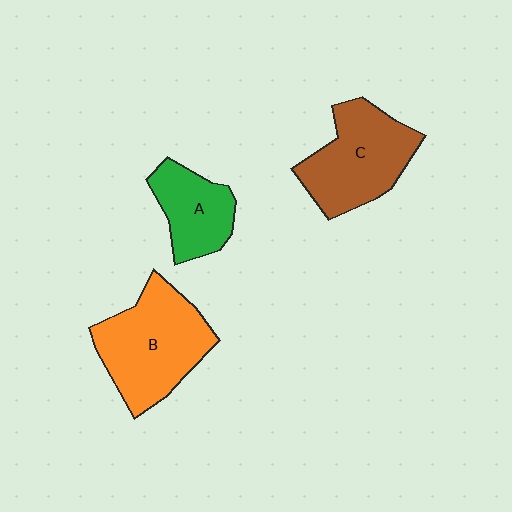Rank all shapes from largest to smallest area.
From largest to smallest: B (orange), C (brown), A (green).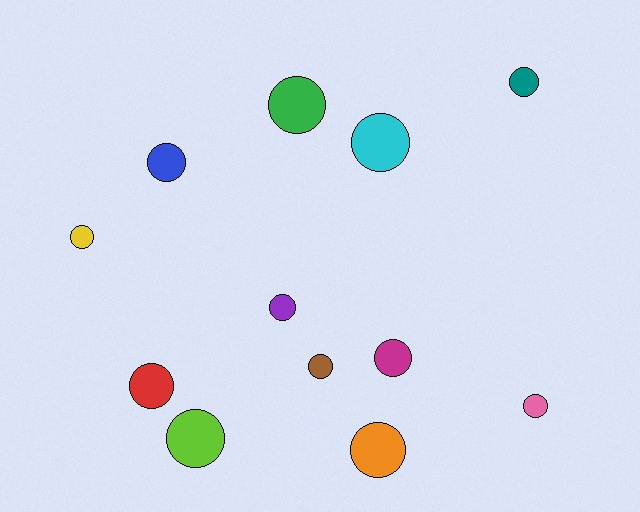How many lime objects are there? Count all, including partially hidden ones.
There is 1 lime object.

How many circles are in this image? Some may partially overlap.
There are 12 circles.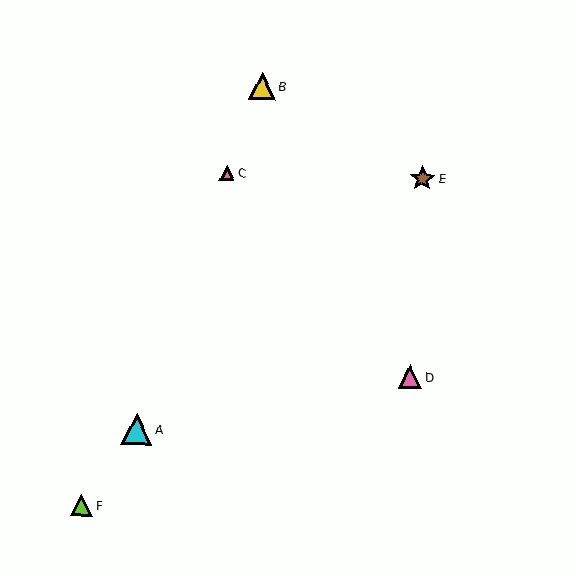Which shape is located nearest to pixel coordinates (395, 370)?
The pink triangle (labeled D) at (410, 376) is nearest to that location.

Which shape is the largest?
The cyan triangle (labeled A) is the largest.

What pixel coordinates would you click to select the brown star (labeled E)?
Click at (422, 179) to select the brown star E.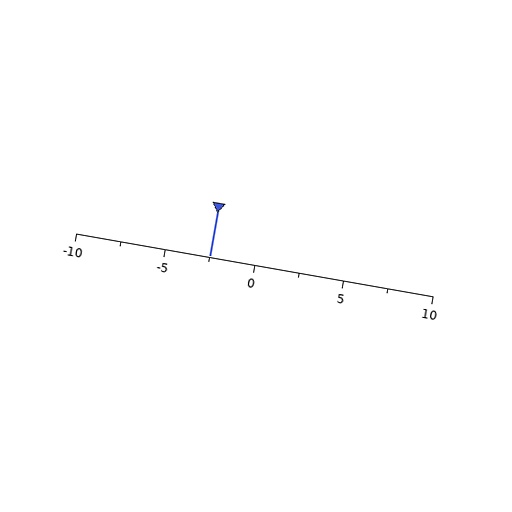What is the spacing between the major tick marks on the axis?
The major ticks are spaced 5 apart.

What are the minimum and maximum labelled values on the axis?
The axis runs from -10 to 10.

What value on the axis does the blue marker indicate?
The marker indicates approximately -2.5.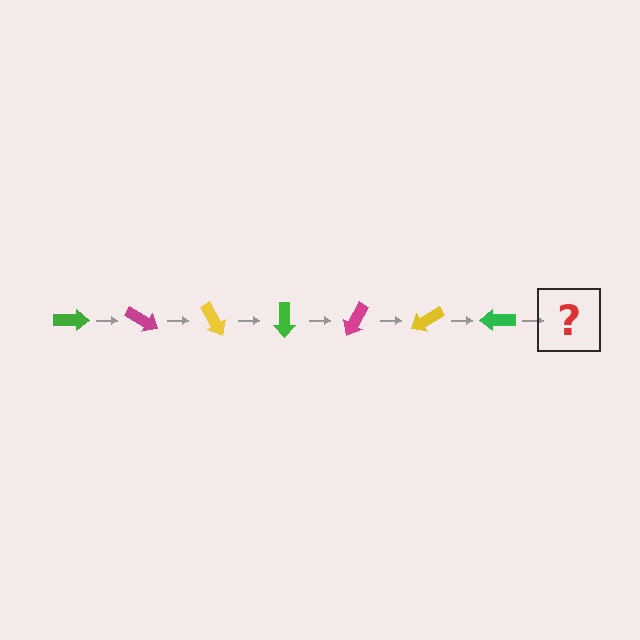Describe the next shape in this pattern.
It should be a magenta arrow, rotated 210 degrees from the start.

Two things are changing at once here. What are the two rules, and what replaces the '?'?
The two rules are that it rotates 30 degrees each step and the color cycles through green, magenta, and yellow. The '?' should be a magenta arrow, rotated 210 degrees from the start.